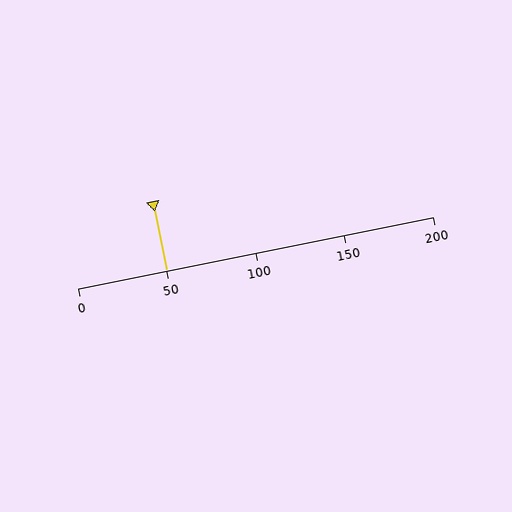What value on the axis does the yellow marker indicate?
The marker indicates approximately 50.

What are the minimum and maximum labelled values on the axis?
The axis runs from 0 to 200.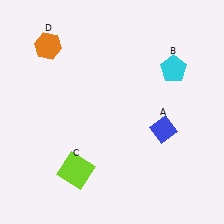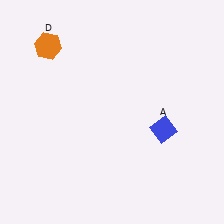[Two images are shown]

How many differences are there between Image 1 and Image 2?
There are 2 differences between the two images.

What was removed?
The lime square (C), the cyan pentagon (B) were removed in Image 2.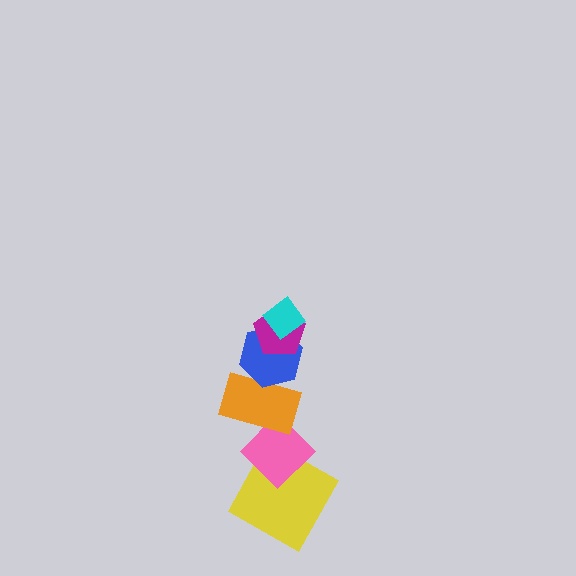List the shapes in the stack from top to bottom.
From top to bottom: the cyan diamond, the magenta pentagon, the blue hexagon, the orange rectangle, the pink diamond, the yellow square.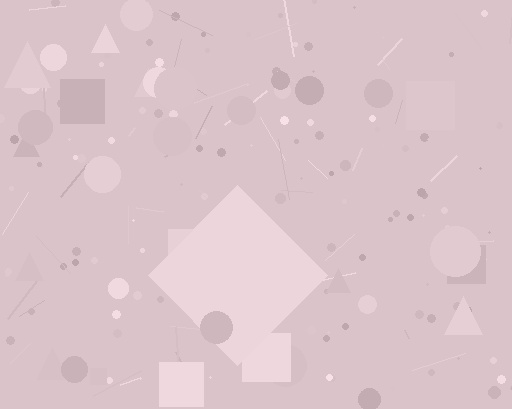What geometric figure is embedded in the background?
A diamond is embedded in the background.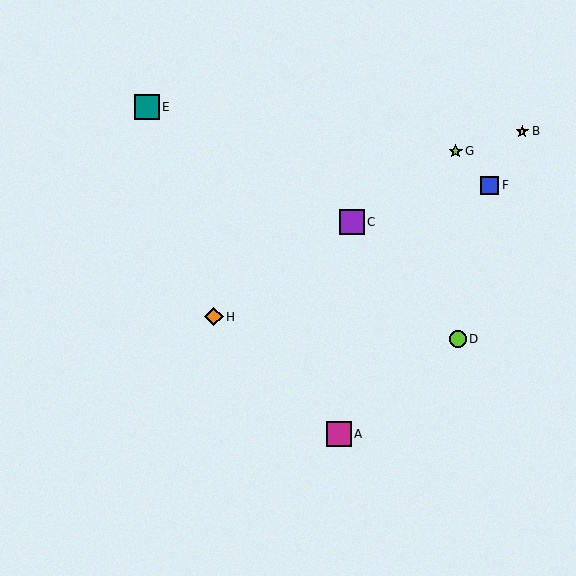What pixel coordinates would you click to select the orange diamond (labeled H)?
Click at (214, 317) to select the orange diamond H.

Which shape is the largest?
The purple square (labeled C) is the largest.